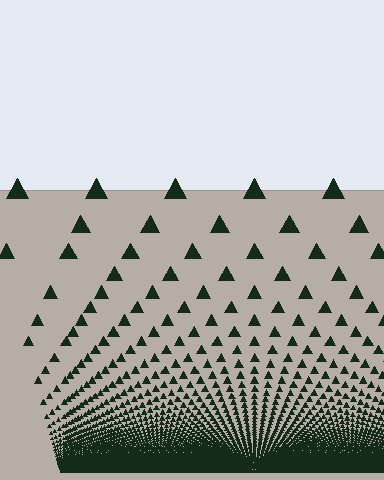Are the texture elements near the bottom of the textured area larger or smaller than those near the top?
Smaller. The gradient is inverted — elements near the bottom are smaller and denser.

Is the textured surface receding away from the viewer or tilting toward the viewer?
The surface appears to tilt toward the viewer. Texture elements get larger and sparser toward the top.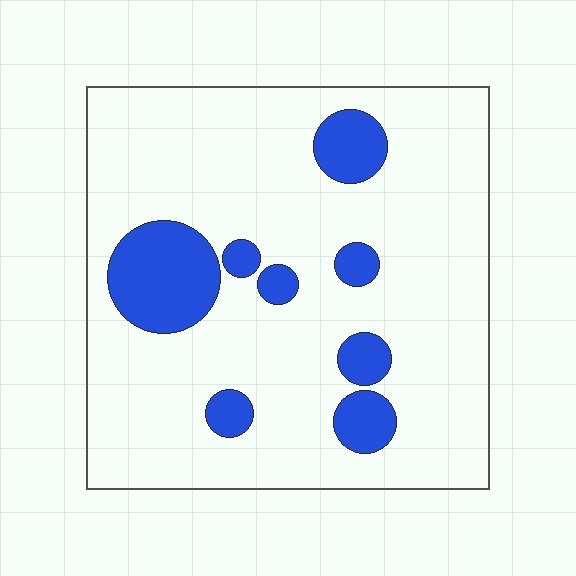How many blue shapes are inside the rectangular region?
8.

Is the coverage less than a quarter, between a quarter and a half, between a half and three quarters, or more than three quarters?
Less than a quarter.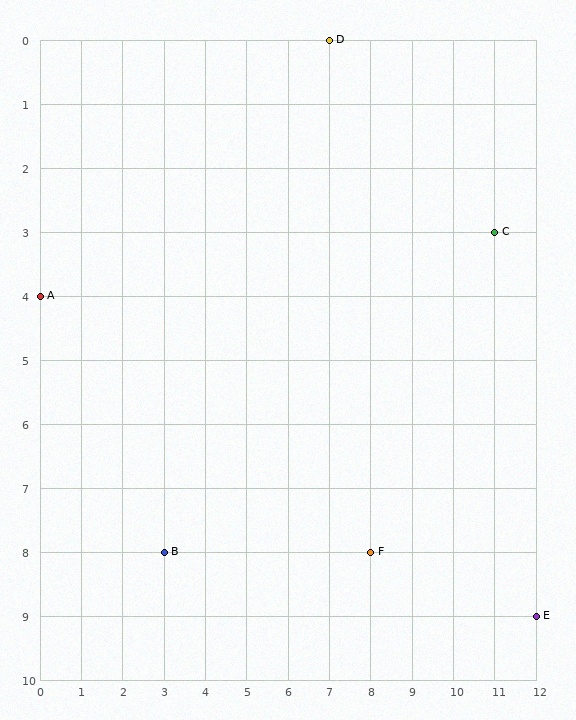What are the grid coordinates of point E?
Point E is at grid coordinates (12, 9).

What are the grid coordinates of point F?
Point F is at grid coordinates (8, 8).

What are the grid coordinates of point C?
Point C is at grid coordinates (11, 3).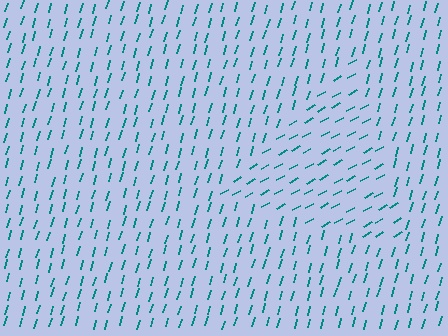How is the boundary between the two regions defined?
The boundary is defined purely by a change in line orientation (approximately 45 degrees difference). All lines are the same color and thickness.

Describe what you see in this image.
The image is filled with small teal line segments. A triangle region in the image has lines oriented differently from the surrounding lines, creating a visible texture boundary.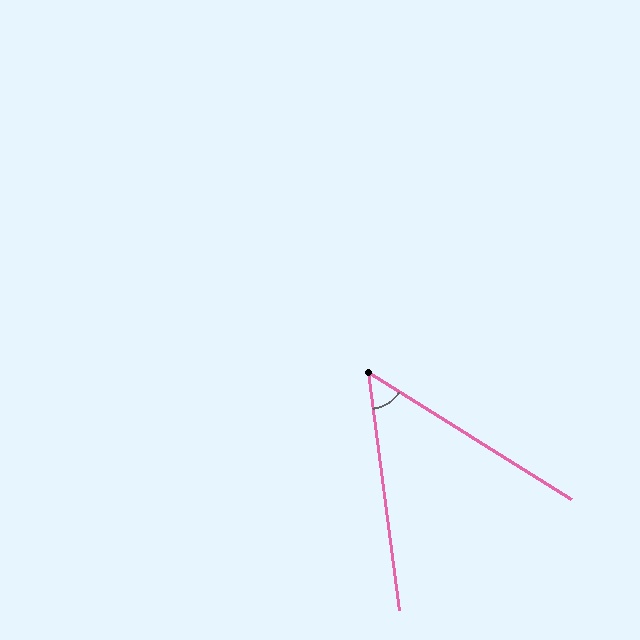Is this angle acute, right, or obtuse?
It is acute.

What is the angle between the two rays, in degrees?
Approximately 51 degrees.